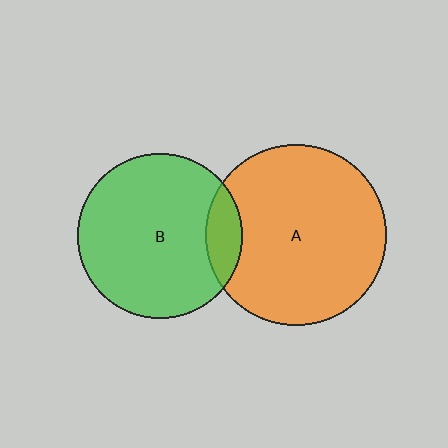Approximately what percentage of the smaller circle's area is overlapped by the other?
Approximately 10%.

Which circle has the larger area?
Circle A (orange).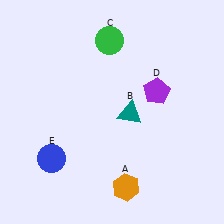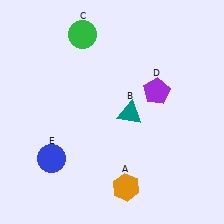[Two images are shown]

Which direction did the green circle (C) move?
The green circle (C) moved left.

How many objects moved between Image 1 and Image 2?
1 object moved between the two images.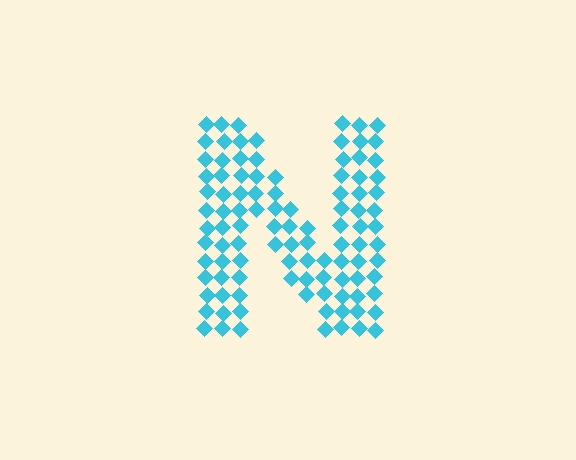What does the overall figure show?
The overall figure shows the letter N.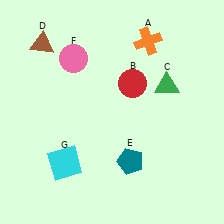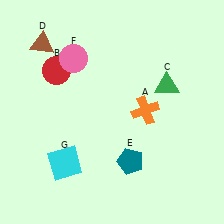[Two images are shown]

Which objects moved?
The objects that moved are: the orange cross (A), the red circle (B).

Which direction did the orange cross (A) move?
The orange cross (A) moved down.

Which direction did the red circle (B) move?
The red circle (B) moved left.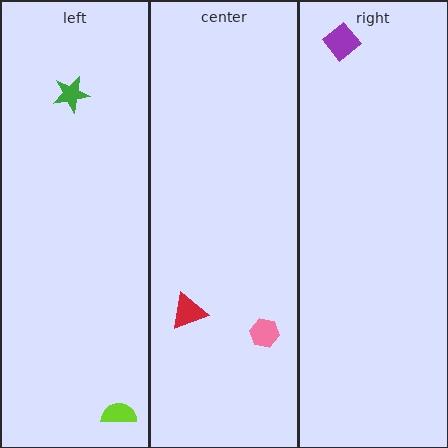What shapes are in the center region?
The red triangle, the pink hexagon.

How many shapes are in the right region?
1.